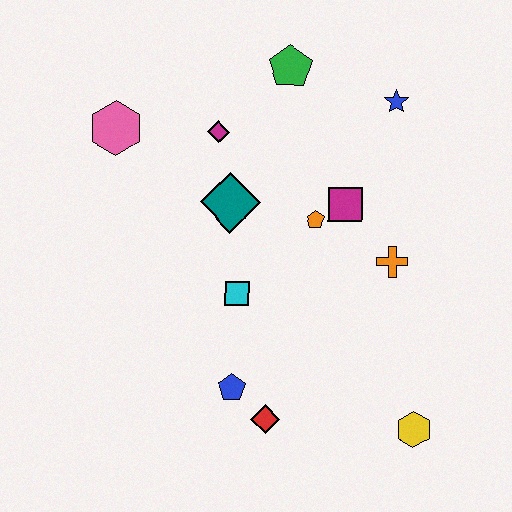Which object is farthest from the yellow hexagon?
The pink hexagon is farthest from the yellow hexagon.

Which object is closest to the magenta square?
The orange pentagon is closest to the magenta square.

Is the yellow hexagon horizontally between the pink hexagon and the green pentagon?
No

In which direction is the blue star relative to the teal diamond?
The blue star is to the right of the teal diamond.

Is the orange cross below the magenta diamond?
Yes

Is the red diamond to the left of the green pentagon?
Yes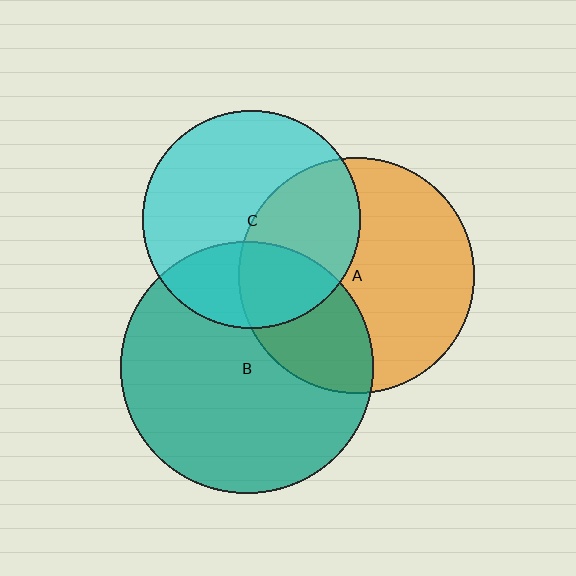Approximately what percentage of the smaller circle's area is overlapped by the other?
Approximately 30%.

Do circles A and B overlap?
Yes.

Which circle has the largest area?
Circle B (teal).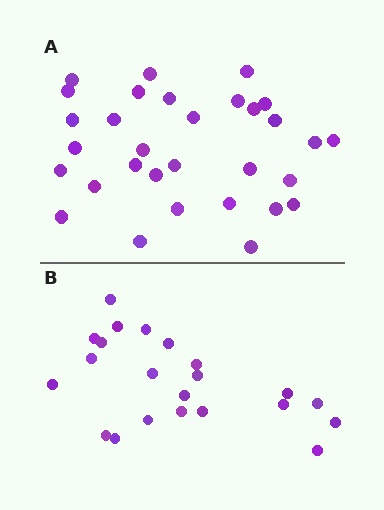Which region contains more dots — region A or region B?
Region A (the top region) has more dots.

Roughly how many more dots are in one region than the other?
Region A has roughly 8 or so more dots than region B.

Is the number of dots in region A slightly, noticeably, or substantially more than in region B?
Region A has noticeably more, but not dramatically so. The ratio is roughly 1.4 to 1.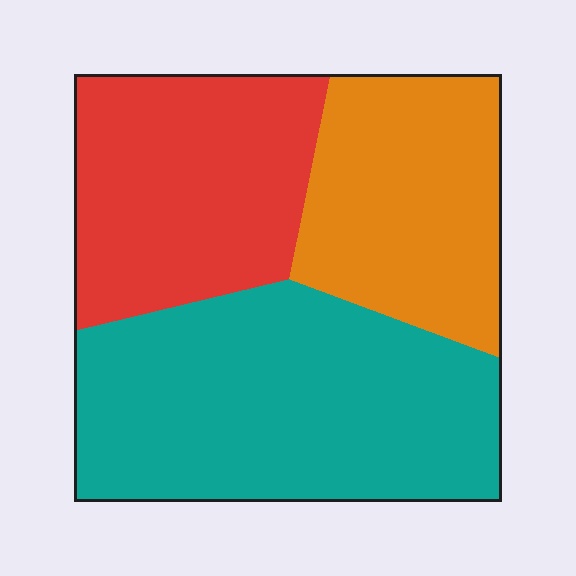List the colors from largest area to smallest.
From largest to smallest: teal, red, orange.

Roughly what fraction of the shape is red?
Red covers around 30% of the shape.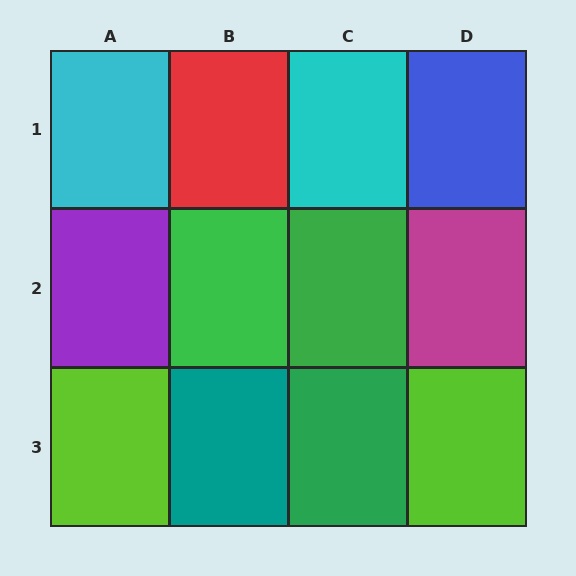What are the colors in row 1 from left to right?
Cyan, red, cyan, blue.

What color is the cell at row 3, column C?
Green.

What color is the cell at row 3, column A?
Lime.